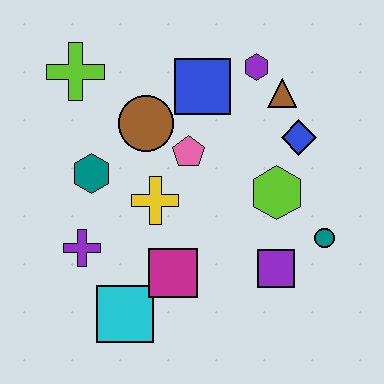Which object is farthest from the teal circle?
The lime cross is farthest from the teal circle.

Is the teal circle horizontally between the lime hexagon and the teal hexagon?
No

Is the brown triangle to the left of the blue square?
No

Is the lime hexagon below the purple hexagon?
Yes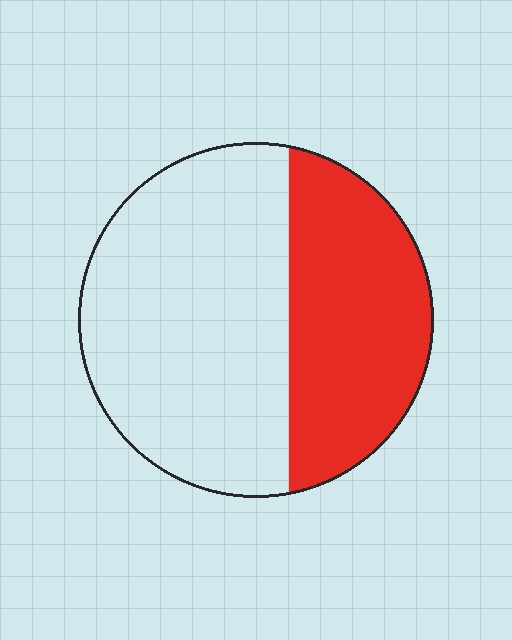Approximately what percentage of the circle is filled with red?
Approximately 40%.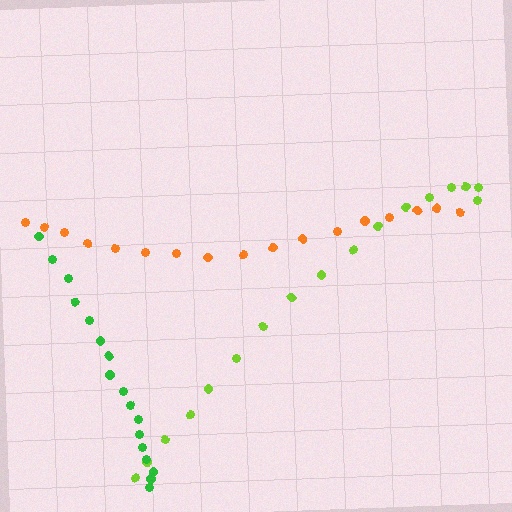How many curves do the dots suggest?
There are 3 distinct paths.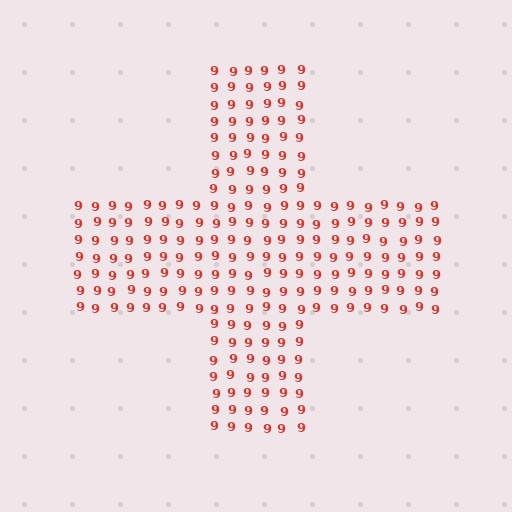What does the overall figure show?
The overall figure shows a cross.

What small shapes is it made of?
It is made of small digit 9's.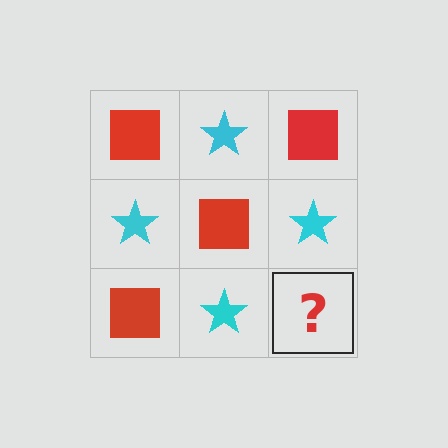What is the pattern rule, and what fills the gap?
The rule is that it alternates red square and cyan star in a checkerboard pattern. The gap should be filled with a red square.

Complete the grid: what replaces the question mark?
The question mark should be replaced with a red square.